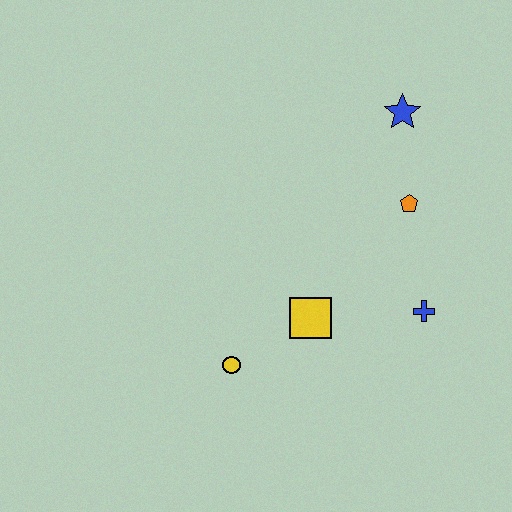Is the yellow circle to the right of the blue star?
No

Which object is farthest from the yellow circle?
The blue star is farthest from the yellow circle.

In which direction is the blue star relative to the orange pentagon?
The blue star is above the orange pentagon.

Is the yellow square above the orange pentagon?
No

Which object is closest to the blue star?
The orange pentagon is closest to the blue star.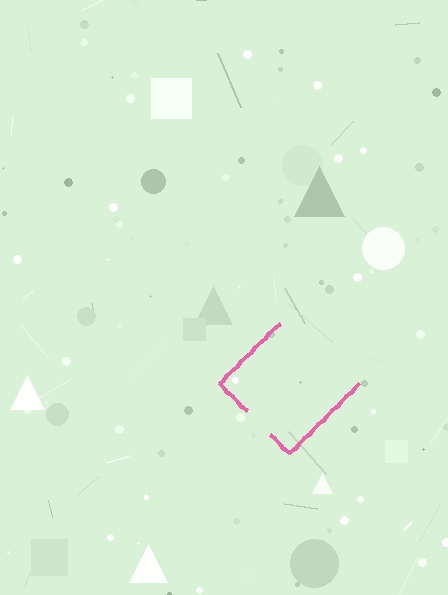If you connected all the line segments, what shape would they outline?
They would outline a diamond.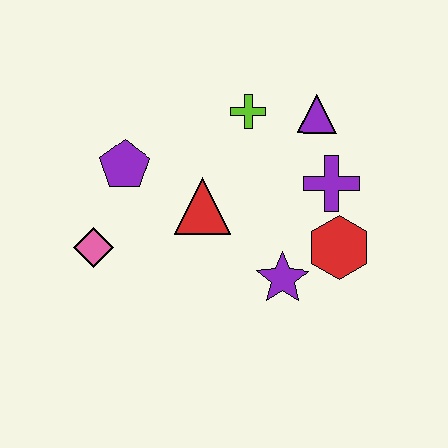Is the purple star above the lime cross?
No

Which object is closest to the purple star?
The red hexagon is closest to the purple star.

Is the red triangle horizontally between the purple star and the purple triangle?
No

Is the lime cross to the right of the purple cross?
No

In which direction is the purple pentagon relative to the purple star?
The purple pentagon is to the left of the purple star.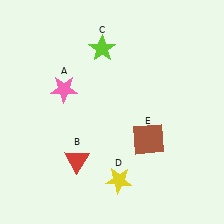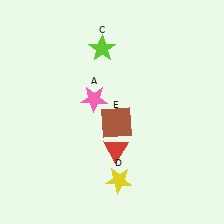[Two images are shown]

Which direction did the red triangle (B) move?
The red triangle (B) moved right.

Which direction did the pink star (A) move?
The pink star (A) moved right.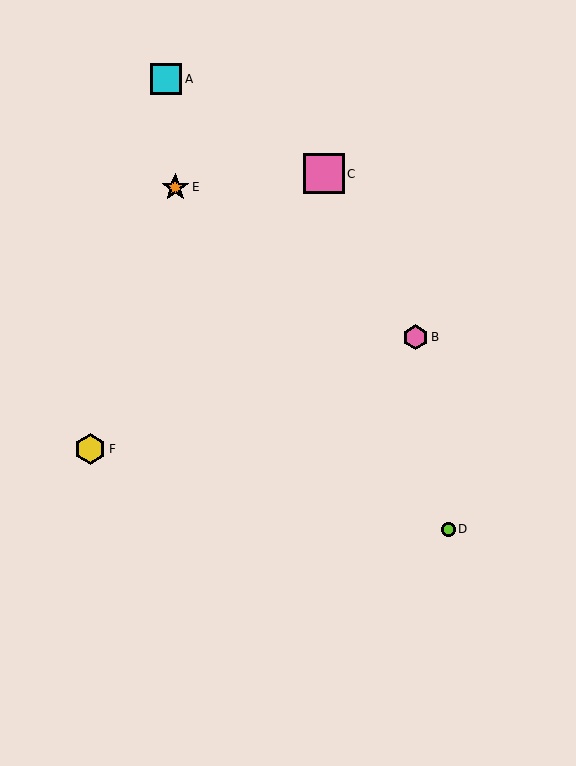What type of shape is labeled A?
Shape A is a cyan square.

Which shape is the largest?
The pink square (labeled C) is the largest.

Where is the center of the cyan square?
The center of the cyan square is at (166, 79).